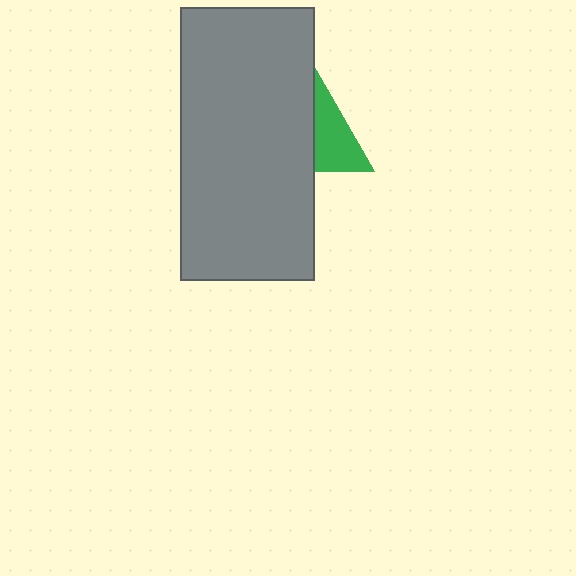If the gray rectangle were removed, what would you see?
You would see the complete green triangle.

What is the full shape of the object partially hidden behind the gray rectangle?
The partially hidden object is a green triangle.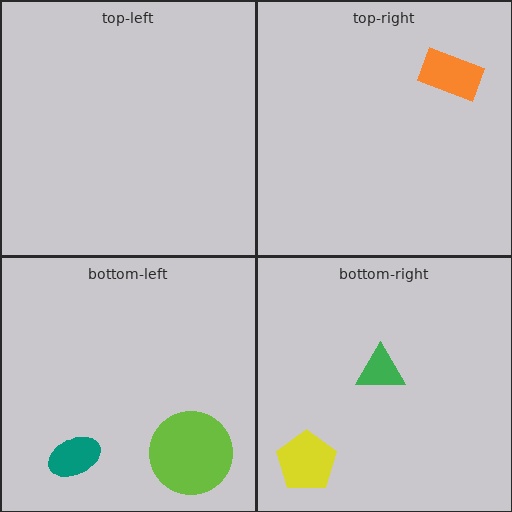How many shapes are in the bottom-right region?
2.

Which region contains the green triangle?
The bottom-right region.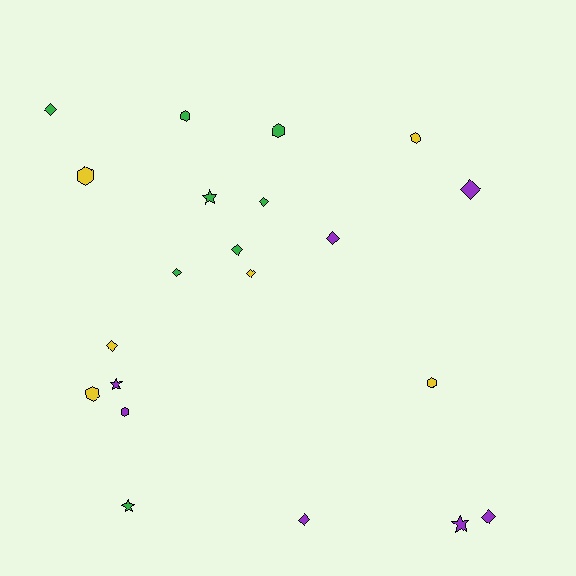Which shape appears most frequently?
Diamond, with 10 objects.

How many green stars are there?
There are 2 green stars.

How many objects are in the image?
There are 21 objects.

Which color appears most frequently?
Green, with 8 objects.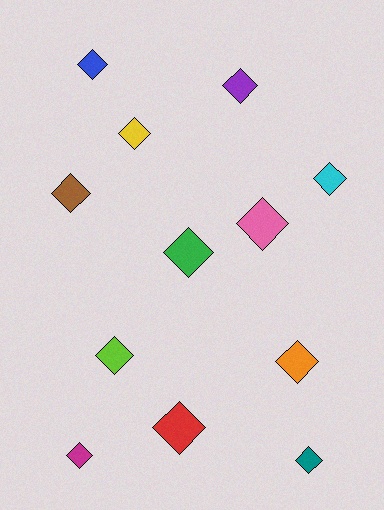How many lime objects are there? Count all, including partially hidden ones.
There is 1 lime object.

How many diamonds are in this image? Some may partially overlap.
There are 12 diamonds.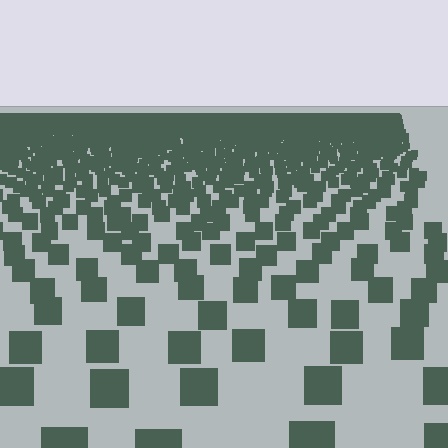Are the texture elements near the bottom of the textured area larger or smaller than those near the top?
Larger. Near the bottom, elements are closer to the viewer and appear at a bigger on-screen size.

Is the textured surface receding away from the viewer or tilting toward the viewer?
The surface is receding away from the viewer. Texture elements get smaller and denser toward the top.